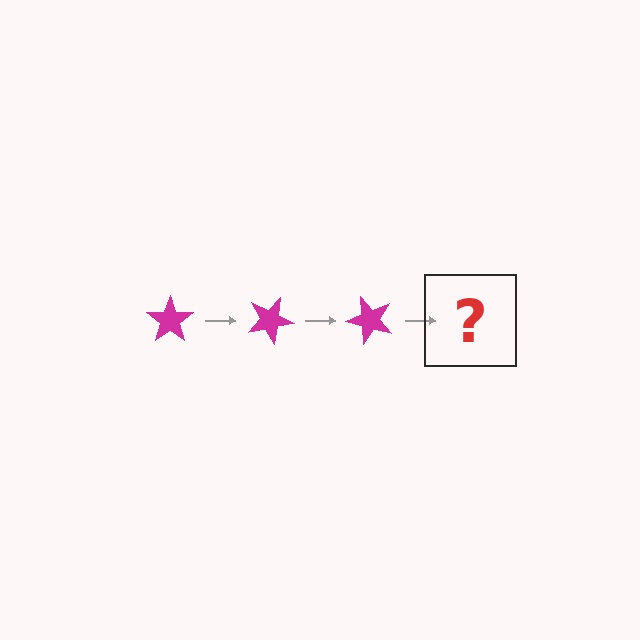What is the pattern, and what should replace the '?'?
The pattern is that the star rotates 25 degrees each step. The '?' should be a magenta star rotated 75 degrees.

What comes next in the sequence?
The next element should be a magenta star rotated 75 degrees.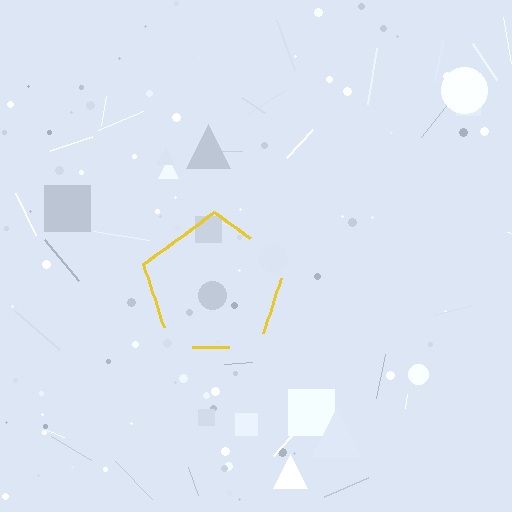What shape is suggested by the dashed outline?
The dashed outline suggests a pentagon.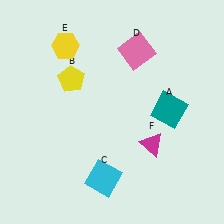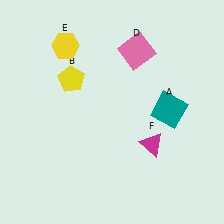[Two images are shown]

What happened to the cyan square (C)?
The cyan square (C) was removed in Image 2. It was in the bottom-left area of Image 1.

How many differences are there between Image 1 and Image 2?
There is 1 difference between the two images.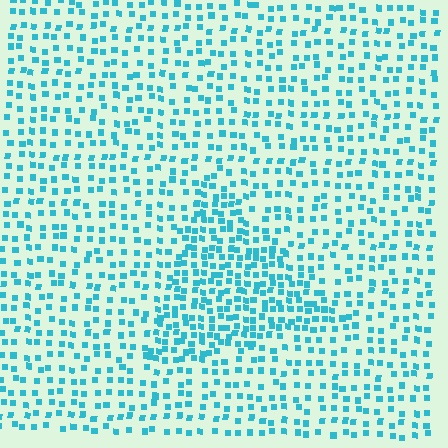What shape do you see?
I see a triangle.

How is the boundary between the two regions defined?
The boundary is defined by a change in element density (approximately 1.8x ratio). All elements are the same color, size, and shape.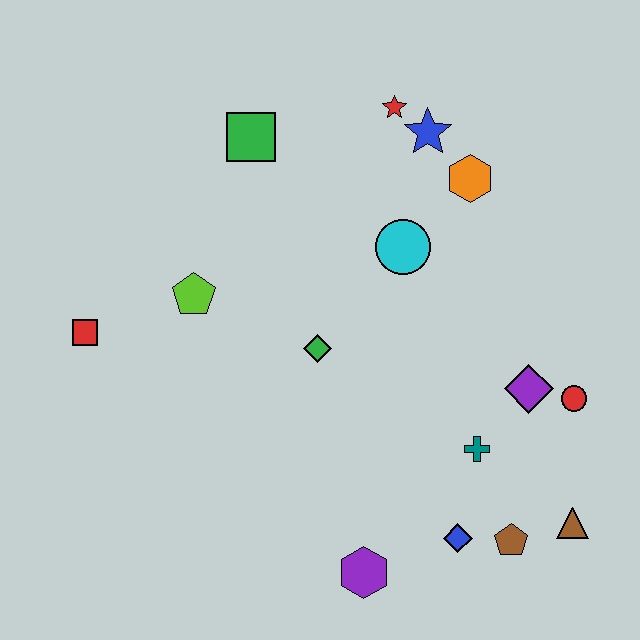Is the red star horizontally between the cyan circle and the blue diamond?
No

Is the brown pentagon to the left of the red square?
No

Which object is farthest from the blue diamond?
The green square is farthest from the blue diamond.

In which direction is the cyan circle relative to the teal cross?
The cyan circle is above the teal cross.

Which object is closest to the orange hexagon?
The blue star is closest to the orange hexagon.